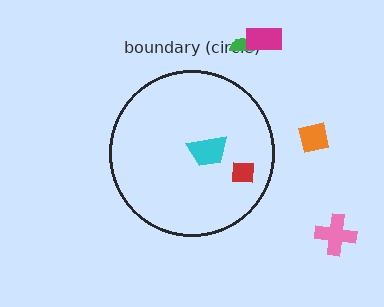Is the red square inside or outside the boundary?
Inside.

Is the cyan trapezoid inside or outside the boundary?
Inside.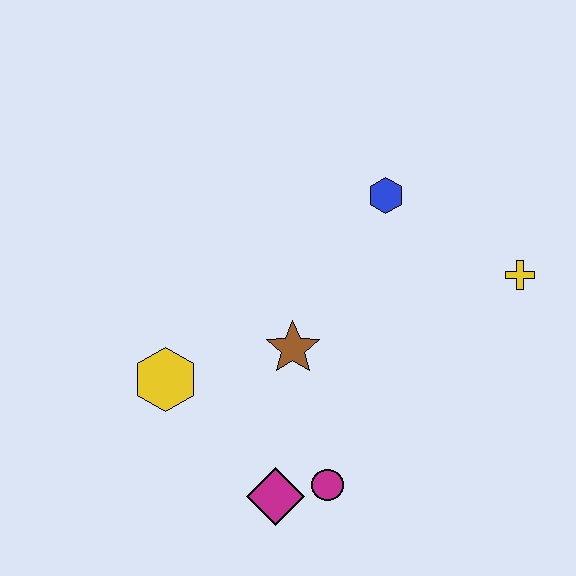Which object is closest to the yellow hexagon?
The brown star is closest to the yellow hexagon.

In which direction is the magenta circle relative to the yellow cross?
The magenta circle is below the yellow cross.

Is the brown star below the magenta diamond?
No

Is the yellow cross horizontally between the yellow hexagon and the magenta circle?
No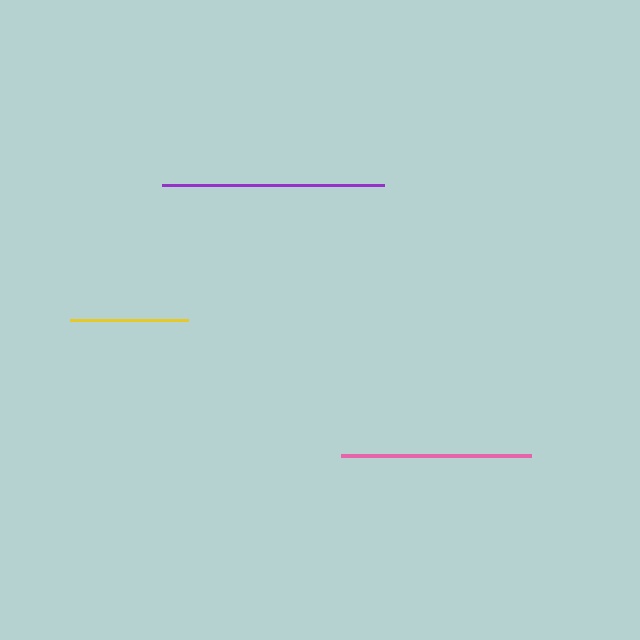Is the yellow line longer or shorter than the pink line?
The pink line is longer than the yellow line.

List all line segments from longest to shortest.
From longest to shortest: purple, pink, yellow.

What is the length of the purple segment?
The purple segment is approximately 222 pixels long.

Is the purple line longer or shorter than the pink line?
The purple line is longer than the pink line.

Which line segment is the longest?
The purple line is the longest at approximately 222 pixels.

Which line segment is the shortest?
The yellow line is the shortest at approximately 118 pixels.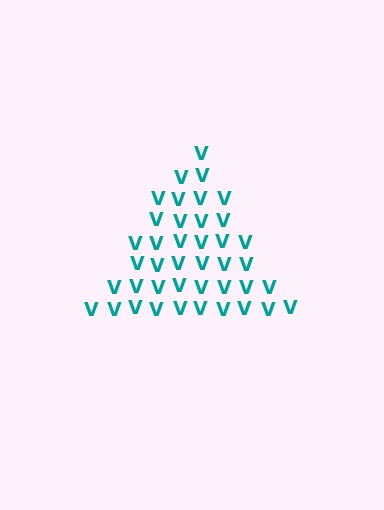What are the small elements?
The small elements are letter V's.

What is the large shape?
The large shape is a triangle.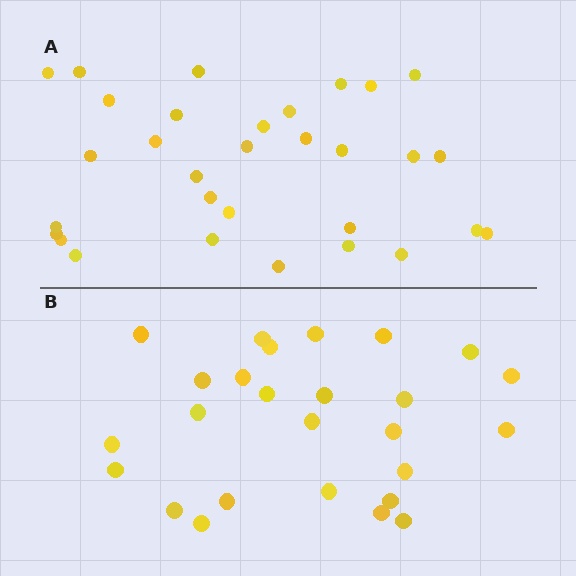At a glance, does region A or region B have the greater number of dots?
Region A (the top region) has more dots.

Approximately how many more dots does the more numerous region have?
Region A has about 5 more dots than region B.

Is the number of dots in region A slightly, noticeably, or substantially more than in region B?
Region A has only slightly more — the two regions are fairly close. The ratio is roughly 1.2 to 1.